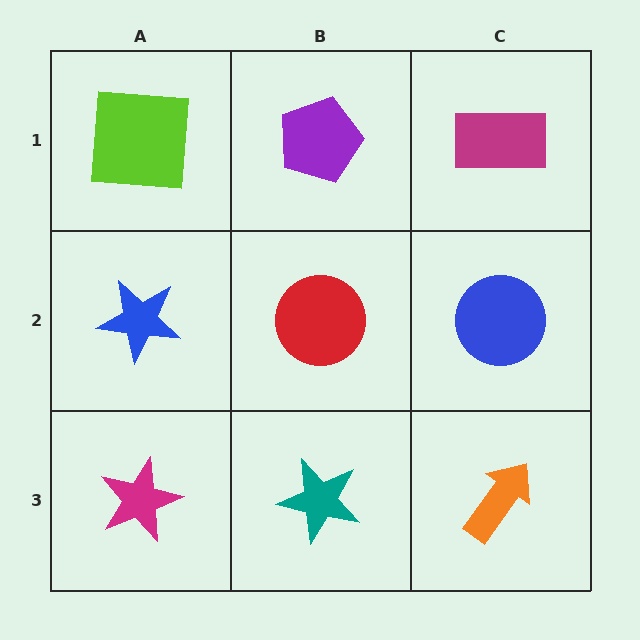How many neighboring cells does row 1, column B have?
3.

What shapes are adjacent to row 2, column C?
A magenta rectangle (row 1, column C), an orange arrow (row 3, column C), a red circle (row 2, column B).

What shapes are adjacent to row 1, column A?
A blue star (row 2, column A), a purple pentagon (row 1, column B).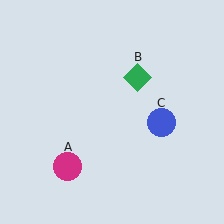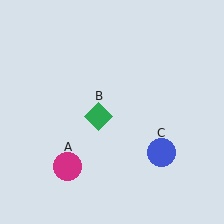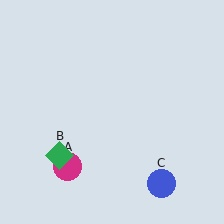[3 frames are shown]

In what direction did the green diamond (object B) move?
The green diamond (object B) moved down and to the left.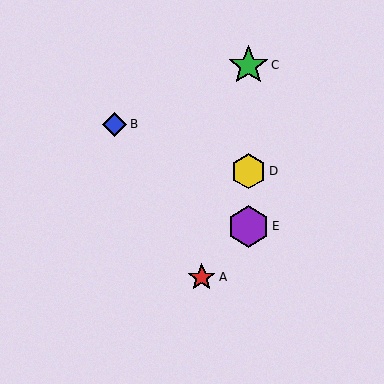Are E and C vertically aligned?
Yes, both are at x≈248.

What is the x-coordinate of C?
Object C is at x≈248.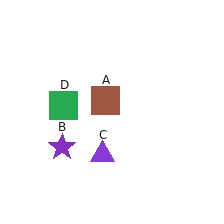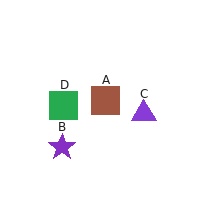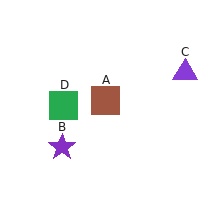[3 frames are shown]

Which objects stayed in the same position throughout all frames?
Brown square (object A) and purple star (object B) and green square (object D) remained stationary.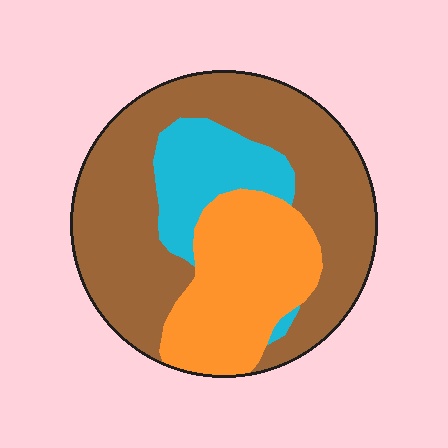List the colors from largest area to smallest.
From largest to smallest: brown, orange, cyan.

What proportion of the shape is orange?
Orange covers 27% of the shape.